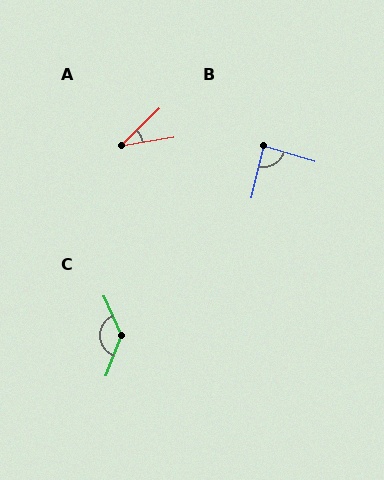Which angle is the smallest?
A, at approximately 34 degrees.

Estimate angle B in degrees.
Approximately 87 degrees.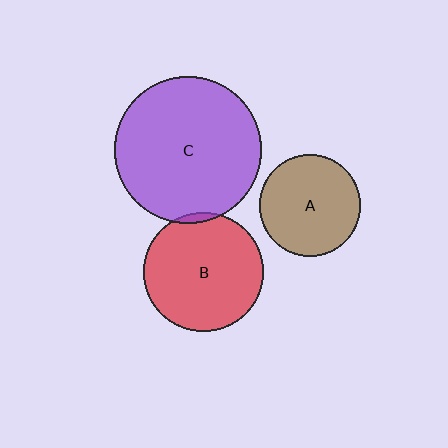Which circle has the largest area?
Circle C (purple).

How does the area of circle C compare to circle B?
Approximately 1.5 times.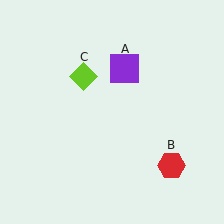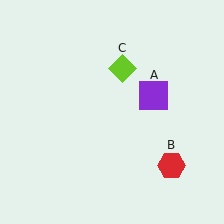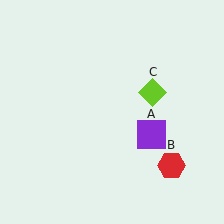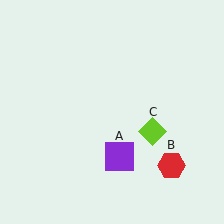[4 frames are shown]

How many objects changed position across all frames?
2 objects changed position: purple square (object A), lime diamond (object C).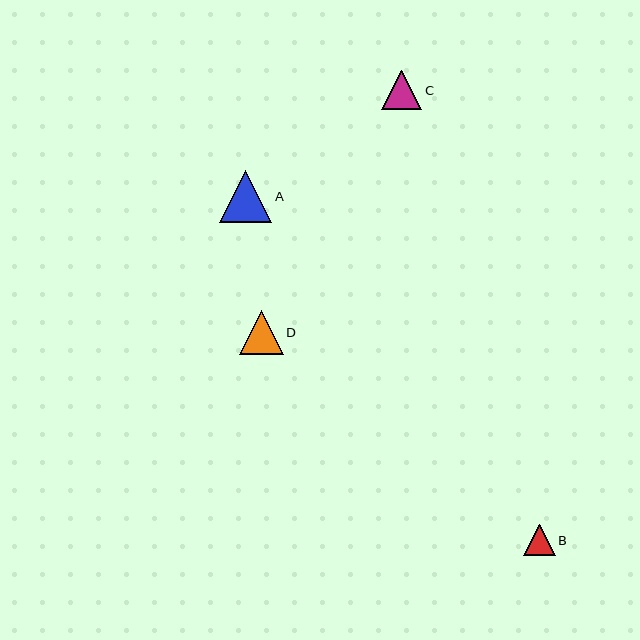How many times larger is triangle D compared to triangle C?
Triangle D is approximately 1.1 times the size of triangle C.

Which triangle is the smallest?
Triangle B is the smallest with a size of approximately 32 pixels.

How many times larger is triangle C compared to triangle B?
Triangle C is approximately 1.2 times the size of triangle B.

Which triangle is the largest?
Triangle A is the largest with a size of approximately 53 pixels.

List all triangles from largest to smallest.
From largest to smallest: A, D, C, B.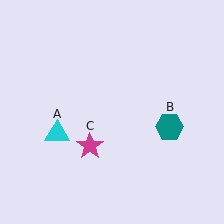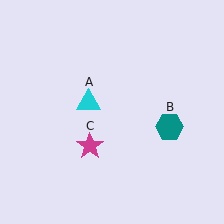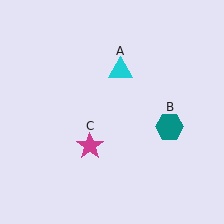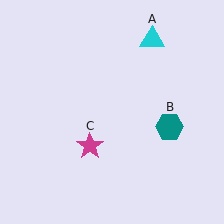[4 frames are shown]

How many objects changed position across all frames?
1 object changed position: cyan triangle (object A).